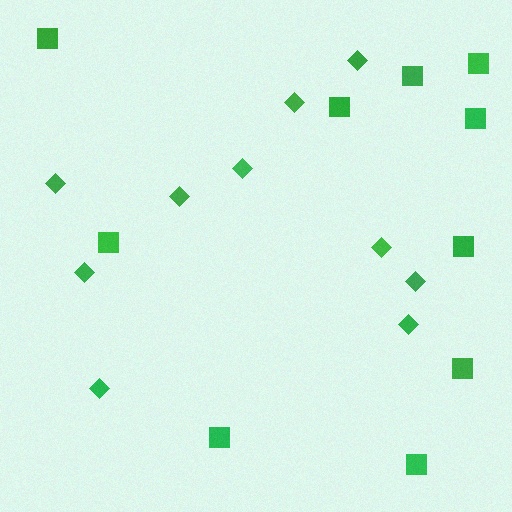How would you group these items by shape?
There are 2 groups: one group of diamonds (10) and one group of squares (10).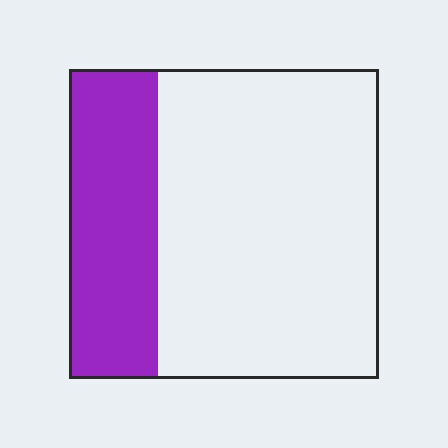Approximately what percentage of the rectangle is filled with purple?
Approximately 30%.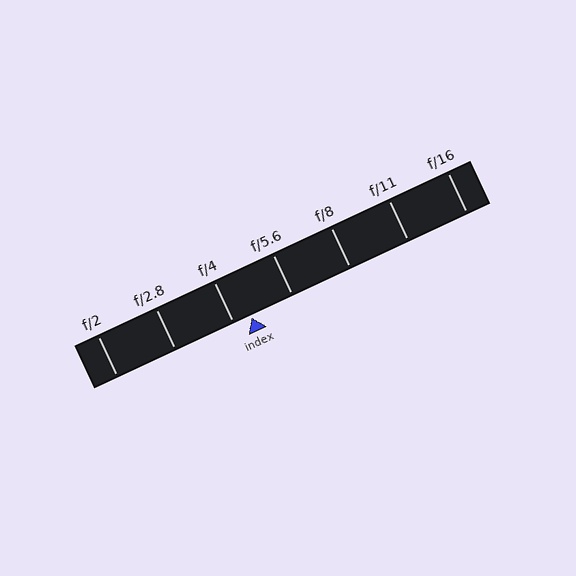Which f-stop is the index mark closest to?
The index mark is closest to f/4.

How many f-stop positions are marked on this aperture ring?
There are 7 f-stop positions marked.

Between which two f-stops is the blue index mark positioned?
The index mark is between f/4 and f/5.6.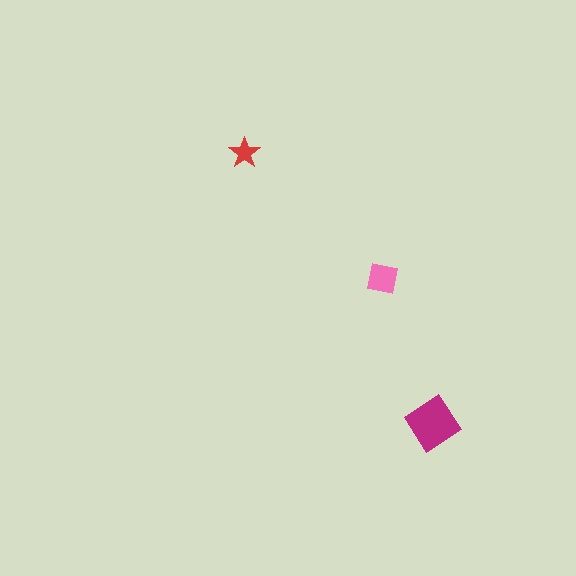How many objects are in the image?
There are 3 objects in the image.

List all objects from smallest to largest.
The red star, the pink square, the magenta diamond.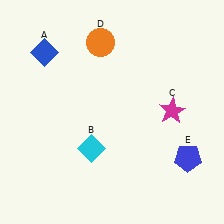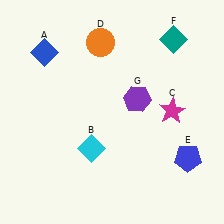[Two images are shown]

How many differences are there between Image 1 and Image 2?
There are 2 differences between the two images.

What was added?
A teal diamond (F), a purple hexagon (G) were added in Image 2.